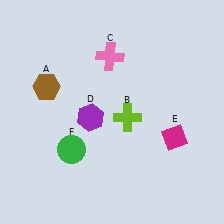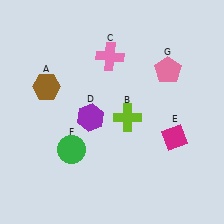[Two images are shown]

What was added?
A pink pentagon (G) was added in Image 2.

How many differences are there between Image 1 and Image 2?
There is 1 difference between the two images.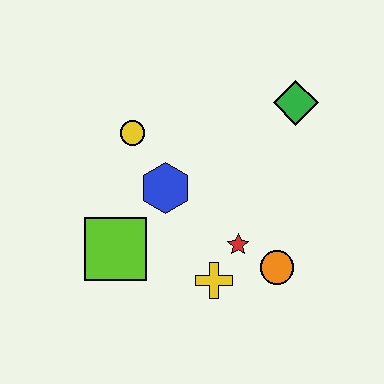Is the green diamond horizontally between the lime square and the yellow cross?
No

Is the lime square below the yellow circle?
Yes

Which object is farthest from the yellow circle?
The orange circle is farthest from the yellow circle.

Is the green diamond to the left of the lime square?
No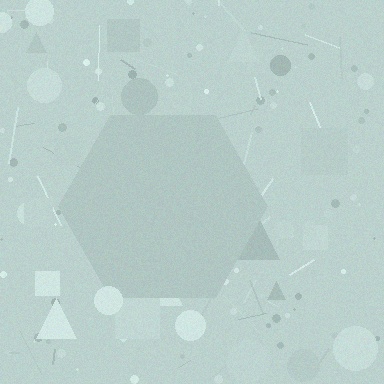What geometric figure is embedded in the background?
A hexagon is embedded in the background.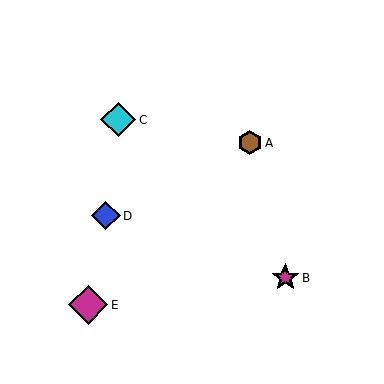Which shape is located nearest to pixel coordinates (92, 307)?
The magenta diamond (labeled E) at (88, 305) is nearest to that location.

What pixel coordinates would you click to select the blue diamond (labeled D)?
Click at (106, 216) to select the blue diamond D.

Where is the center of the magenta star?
The center of the magenta star is at (285, 278).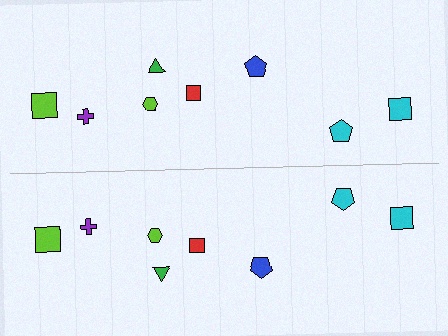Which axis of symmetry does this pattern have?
The pattern has a horizontal axis of symmetry running through the center of the image.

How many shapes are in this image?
There are 16 shapes in this image.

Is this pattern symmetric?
Yes, this pattern has bilateral (reflection) symmetry.